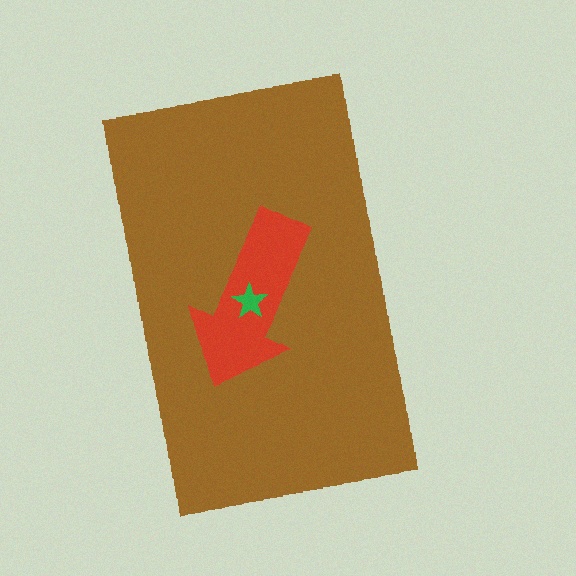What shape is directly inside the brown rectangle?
The red arrow.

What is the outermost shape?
The brown rectangle.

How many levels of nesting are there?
3.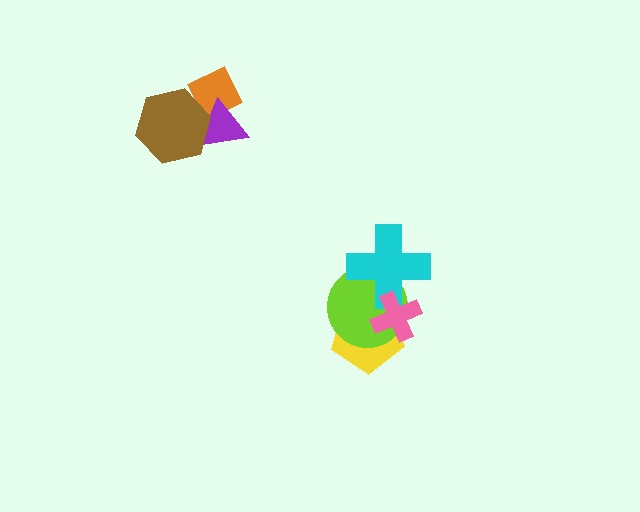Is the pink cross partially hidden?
No, no other shape covers it.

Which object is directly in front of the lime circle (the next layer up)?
The cyan cross is directly in front of the lime circle.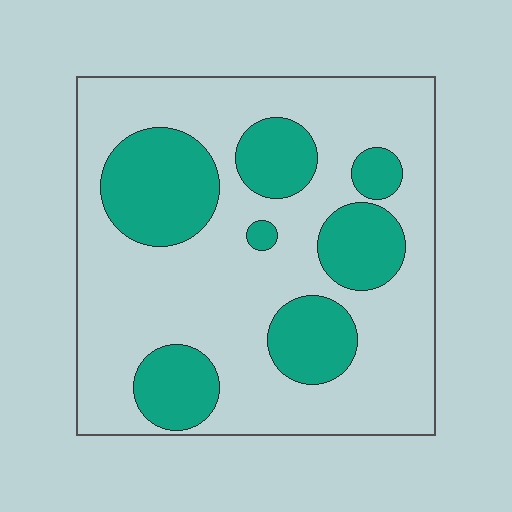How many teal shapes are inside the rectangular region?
7.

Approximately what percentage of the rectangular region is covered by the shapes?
Approximately 30%.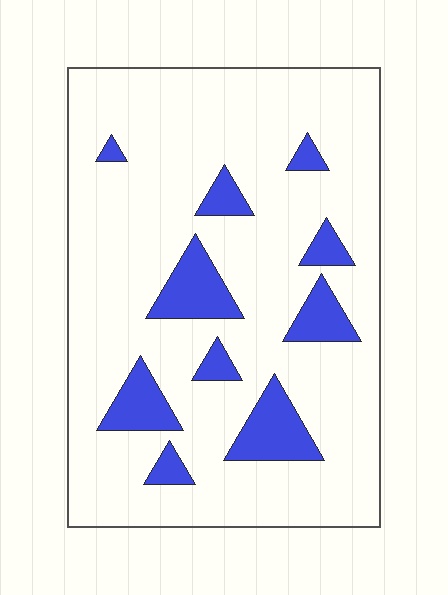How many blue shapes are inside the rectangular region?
10.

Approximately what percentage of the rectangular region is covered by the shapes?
Approximately 15%.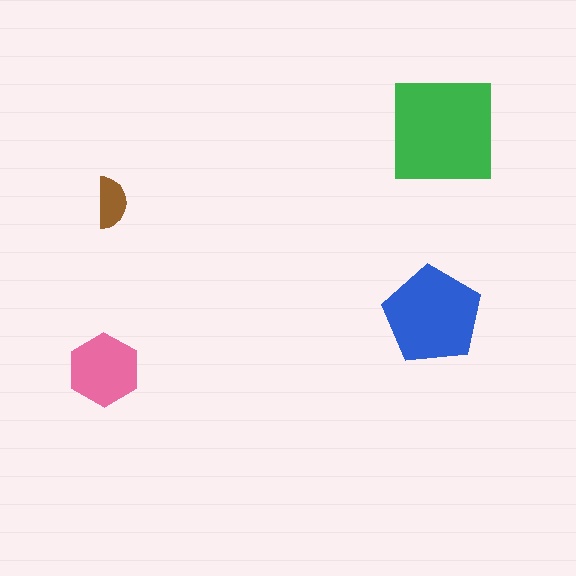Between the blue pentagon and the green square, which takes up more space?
The green square.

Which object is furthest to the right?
The green square is rightmost.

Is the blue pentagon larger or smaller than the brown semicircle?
Larger.